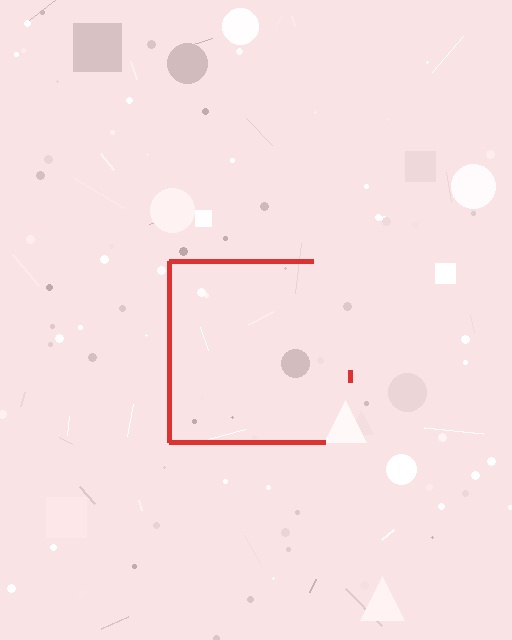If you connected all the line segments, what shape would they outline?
They would outline a square.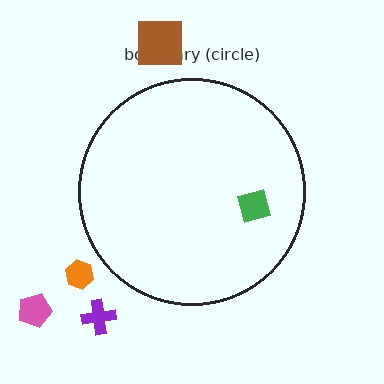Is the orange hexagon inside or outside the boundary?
Outside.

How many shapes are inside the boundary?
1 inside, 4 outside.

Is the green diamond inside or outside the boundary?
Inside.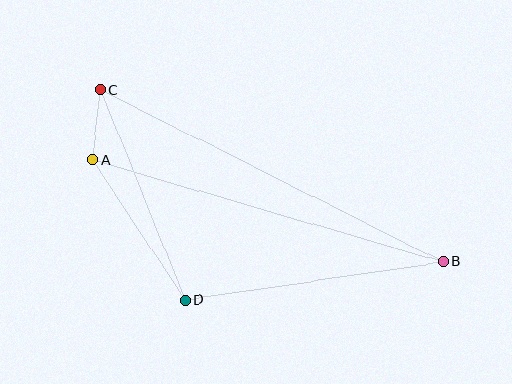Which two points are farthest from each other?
Points B and C are farthest from each other.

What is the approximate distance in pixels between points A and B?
The distance between A and B is approximately 365 pixels.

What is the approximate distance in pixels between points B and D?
The distance between B and D is approximately 260 pixels.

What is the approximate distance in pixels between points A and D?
The distance between A and D is approximately 168 pixels.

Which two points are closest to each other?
Points A and C are closest to each other.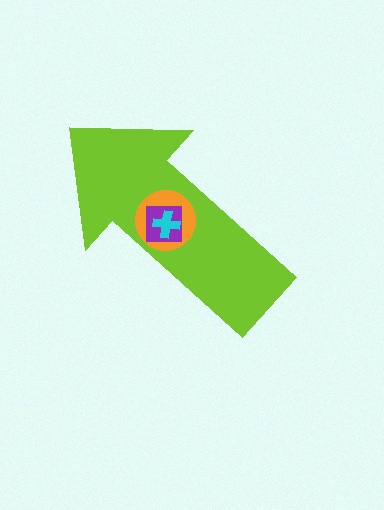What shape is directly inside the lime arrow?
The orange circle.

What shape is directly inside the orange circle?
The purple square.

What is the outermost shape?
The lime arrow.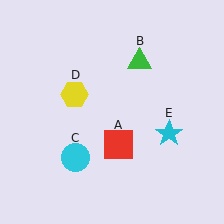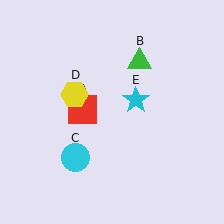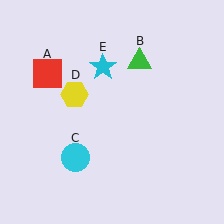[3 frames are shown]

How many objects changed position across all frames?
2 objects changed position: red square (object A), cyan star (object E).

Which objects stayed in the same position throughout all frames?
Green triangle (object B) and cyan circle (object C) and yellow hexagon (object D) remained stationary.